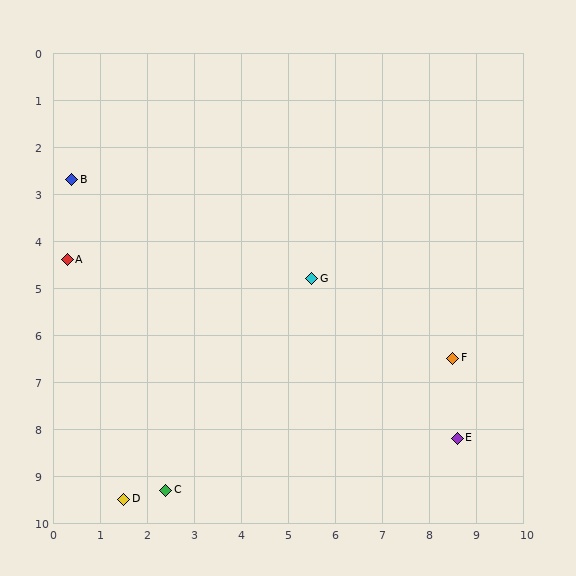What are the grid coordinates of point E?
Point E is at approximately (8.6, 8.2).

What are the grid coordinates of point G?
Point G is at approximately (5.5, 4.8).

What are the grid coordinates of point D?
Point D is at approximately (1.5, 9.5).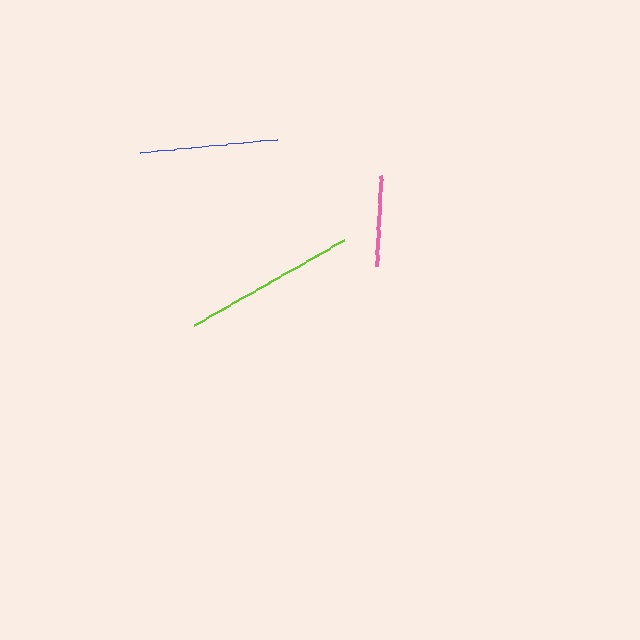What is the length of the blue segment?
The blue segment is approximately 137 pixels long.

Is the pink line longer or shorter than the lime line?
The lime line is longer than the pink line.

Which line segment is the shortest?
The pink line is the shortest at approximately 90 pixels.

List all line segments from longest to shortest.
From longest to shortest: lime, blue, pink.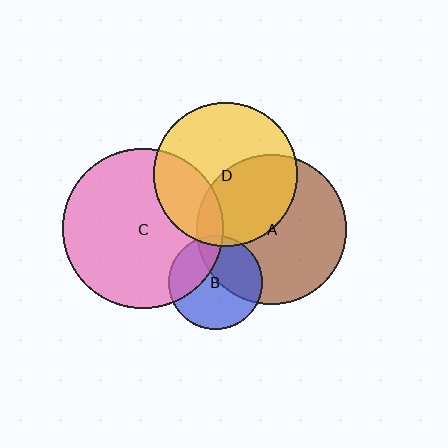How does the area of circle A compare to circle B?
Approximately 2.5 times.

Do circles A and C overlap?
Yes.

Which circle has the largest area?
Circle C (pink).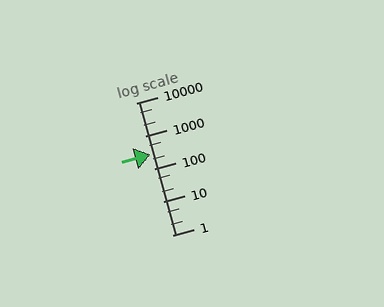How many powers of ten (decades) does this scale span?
The scale spans 4 decades, from 1 to 10000.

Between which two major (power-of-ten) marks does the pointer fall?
The pointer is between 100 and 1000.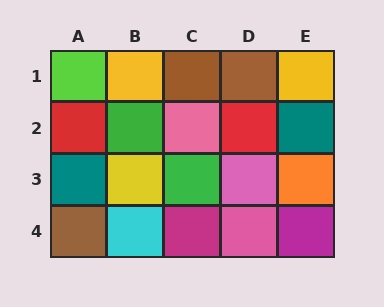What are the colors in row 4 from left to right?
Brown, cyan, magenta, pink, magenta.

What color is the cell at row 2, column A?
Red.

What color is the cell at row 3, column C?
Green.